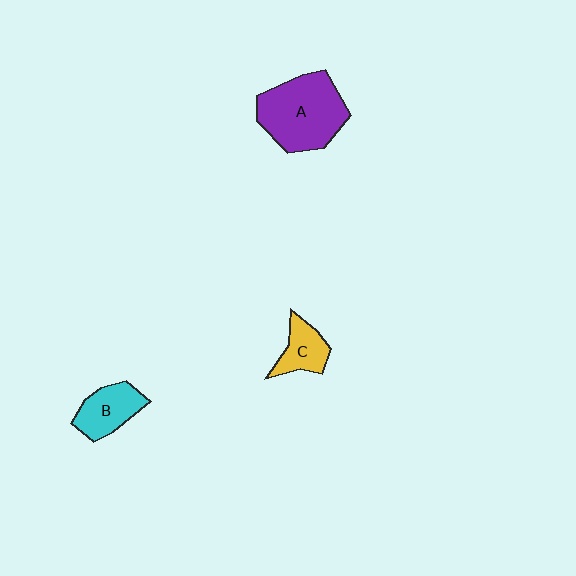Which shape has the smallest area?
Shape C (yellow).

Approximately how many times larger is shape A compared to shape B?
Approximately 2.0 times.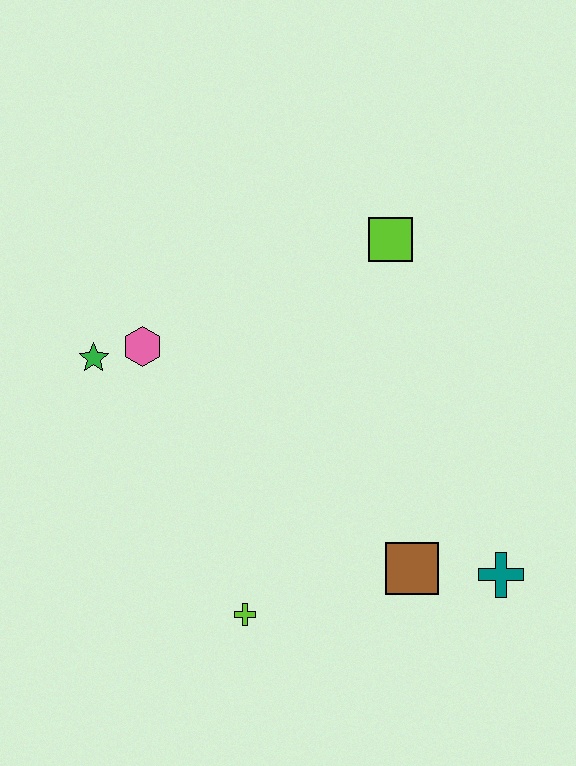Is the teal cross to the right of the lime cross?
Yes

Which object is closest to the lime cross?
The brown square is closest to the lime cross.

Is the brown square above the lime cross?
Yes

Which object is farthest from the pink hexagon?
The teal cross is farthest from the pink hexagon.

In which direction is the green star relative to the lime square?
The green star is to the left of the lime square.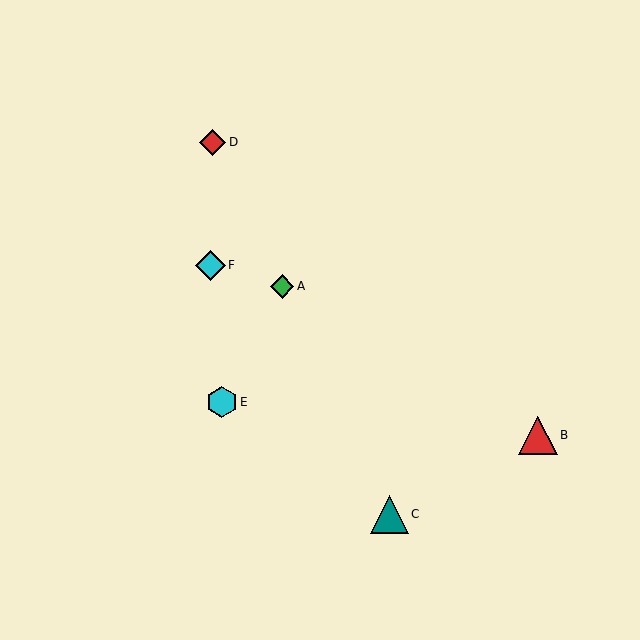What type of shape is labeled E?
Shape E is a cyan hexagon.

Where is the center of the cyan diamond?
The center of the cyan diamond is at (210, 265).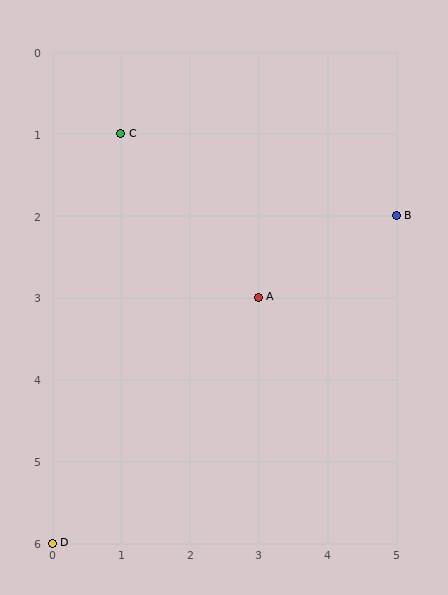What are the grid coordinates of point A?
Point A is at grid coordinates (3, 3).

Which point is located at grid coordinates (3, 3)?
Point A is at (3, 3).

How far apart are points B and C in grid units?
Points B and C are 4 columns and 1 row apart (about 4.1 grid units diagonally).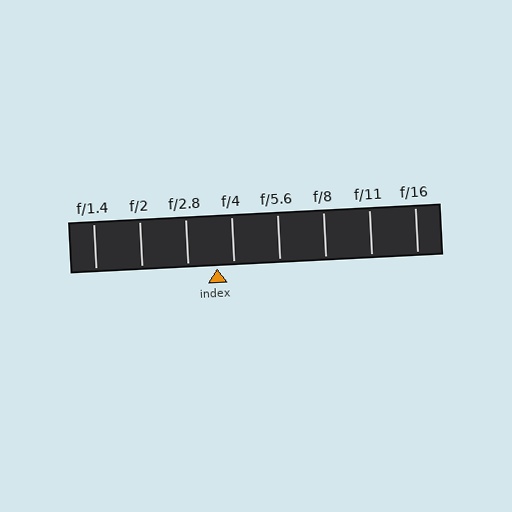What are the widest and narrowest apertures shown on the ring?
The widest aperture shown is f/1.4 and the narrowest is f/16.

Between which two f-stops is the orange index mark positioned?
The index mark is between f/2.8 and f/4.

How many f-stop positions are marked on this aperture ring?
There are 8 f-stop positions marked.